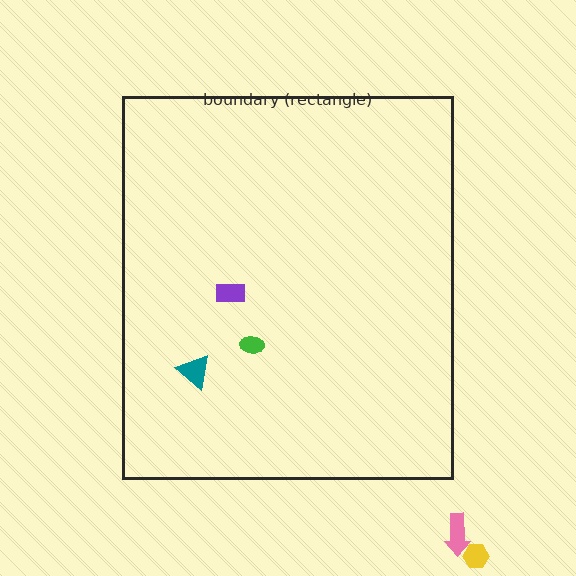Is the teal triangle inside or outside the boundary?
Inside.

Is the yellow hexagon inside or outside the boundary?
Outside.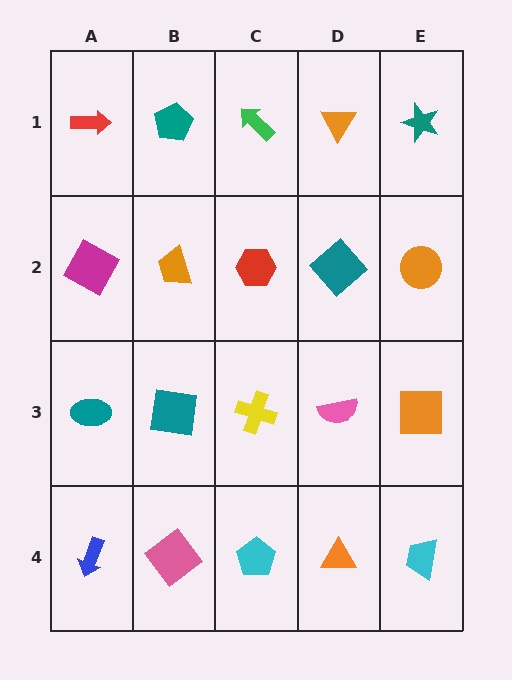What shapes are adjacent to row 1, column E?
An orange circle (row 2, column E), an orange triangle (row 1, column D).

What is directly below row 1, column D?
A teal diamond.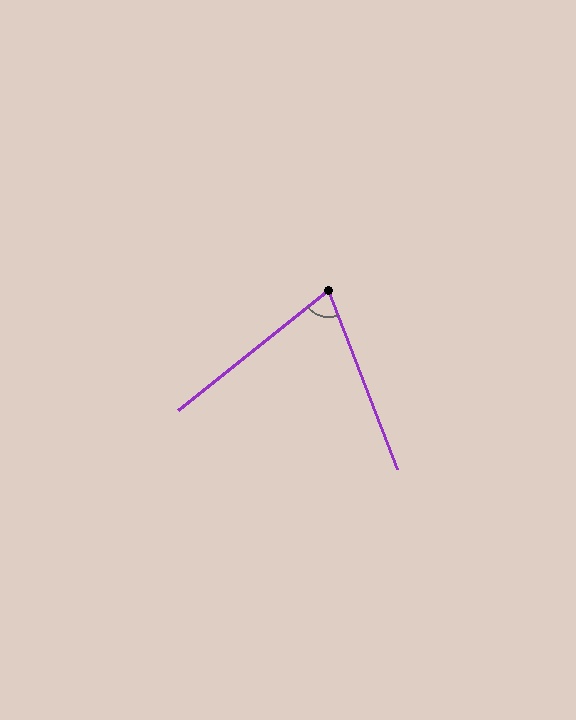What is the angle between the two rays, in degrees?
Approximately 72 degrees.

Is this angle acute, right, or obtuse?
It is acute.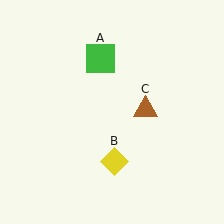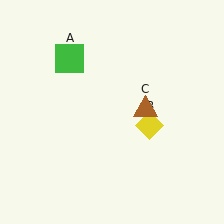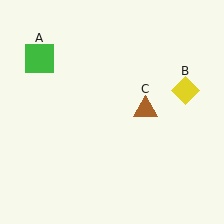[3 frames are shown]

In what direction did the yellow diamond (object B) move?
The yellow diamond (object B) moved up and to the right.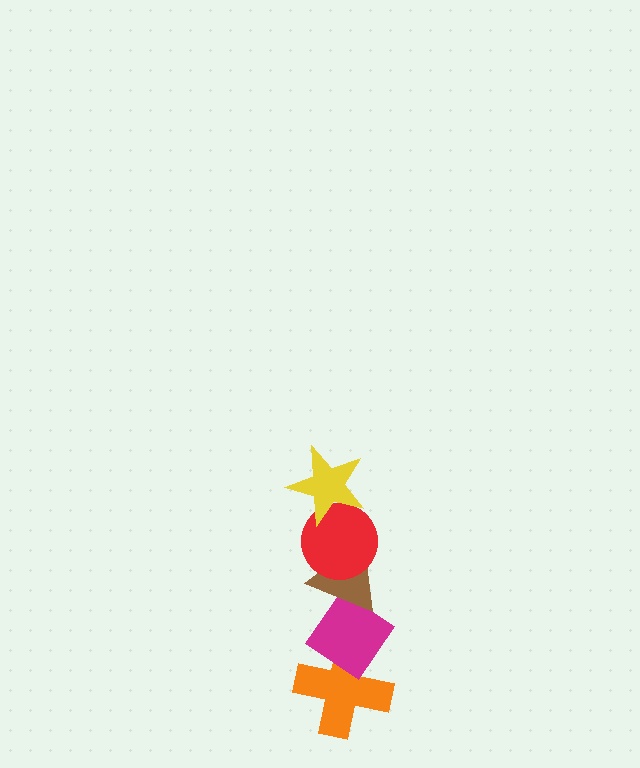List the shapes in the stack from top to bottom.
From top to bottom: the yellow star, the red circle, the brown triangle, the magenta diamond, the orange cross.